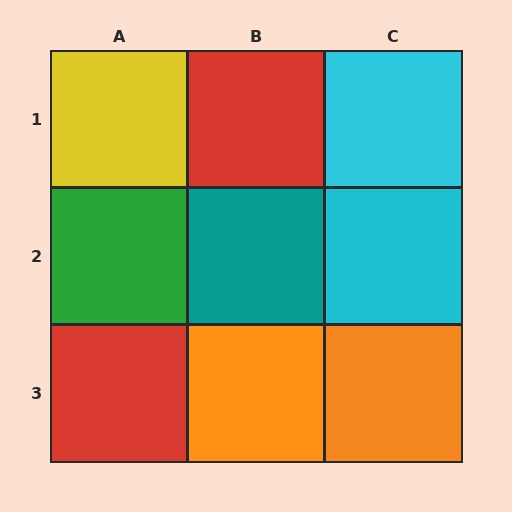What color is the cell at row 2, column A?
Green.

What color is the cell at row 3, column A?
Red.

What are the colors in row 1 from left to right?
Yellow, red, cyan.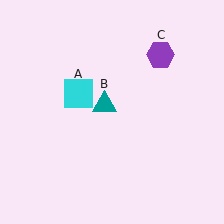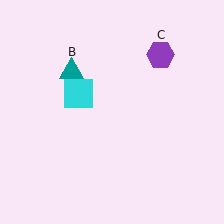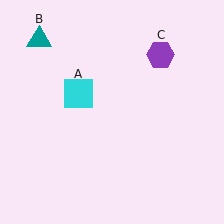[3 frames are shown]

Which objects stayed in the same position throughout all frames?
Cyan square (object A) and purple hexagon (object C) remained stationary.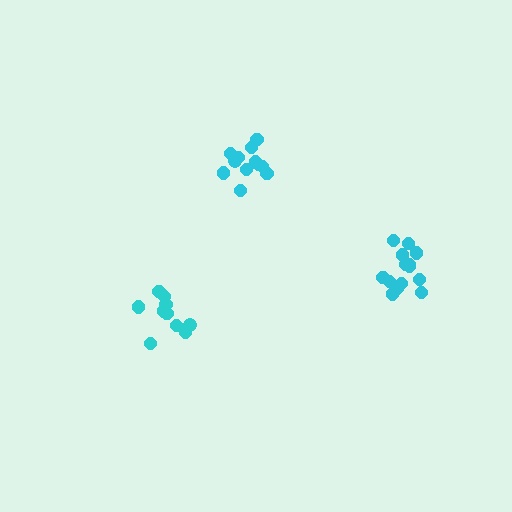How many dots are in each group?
Group 1: 12 dots, Group 2: 14 dots, Group 3: 10 dots (36 total).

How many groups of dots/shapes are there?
There are 3 groups.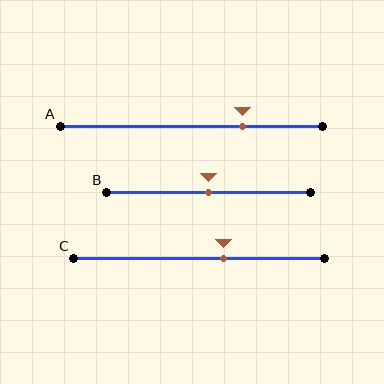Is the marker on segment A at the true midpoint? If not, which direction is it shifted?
No, the marker on segment A is shifted to the right by about 20% of the segment length.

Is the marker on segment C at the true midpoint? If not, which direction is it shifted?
No, the marker on segment C is shifted to the right by about 10% of the segment length.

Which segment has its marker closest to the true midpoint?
Segment B has its marker closest to the true midpoint.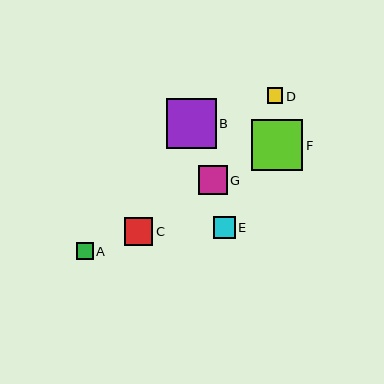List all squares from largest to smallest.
From largest to smallest: F, B, G, C, E, A, D.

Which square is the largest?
Square F is the largest with a size of approximately 51 pixels.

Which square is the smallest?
Square D is the smallest with a size of approximately 15 pixels.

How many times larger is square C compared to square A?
Square C is approximately 1.6 times the size of square A.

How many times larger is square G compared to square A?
Square G is approximately 1.6 times the size of square A.